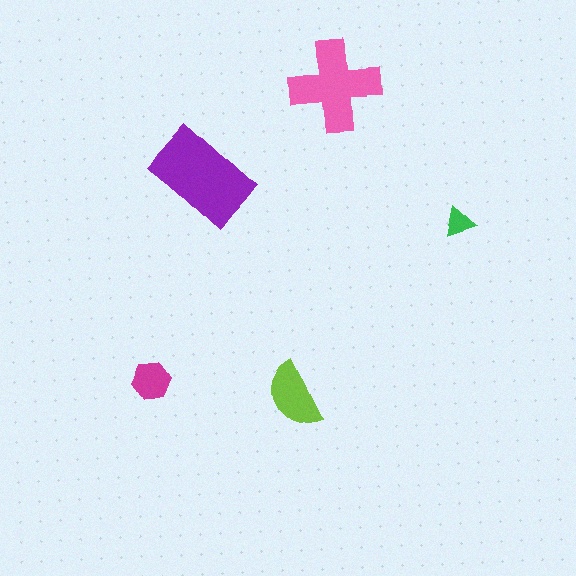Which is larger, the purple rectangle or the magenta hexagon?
The purple rectangle.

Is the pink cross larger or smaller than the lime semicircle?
Larger.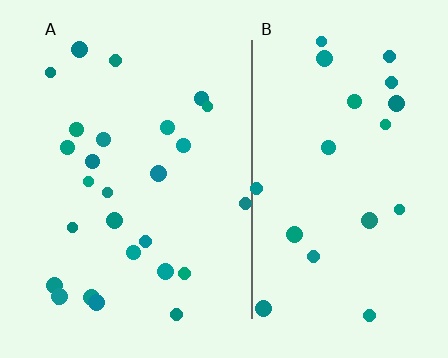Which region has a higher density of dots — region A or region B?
A (the left).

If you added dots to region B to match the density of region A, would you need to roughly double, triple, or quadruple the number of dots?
Approximately double.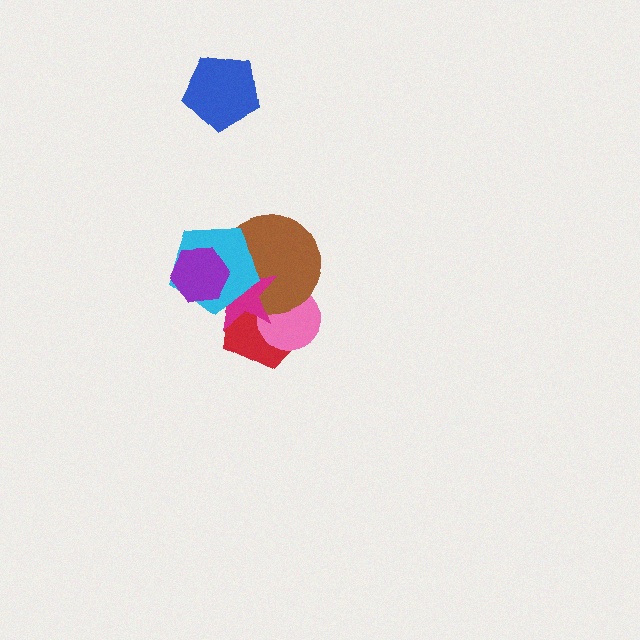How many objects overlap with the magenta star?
5 objects overlap with the magenta star.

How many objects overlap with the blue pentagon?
0 objects overlap with the blue pentagon.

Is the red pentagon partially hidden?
Yes, it is partially covered by another shape.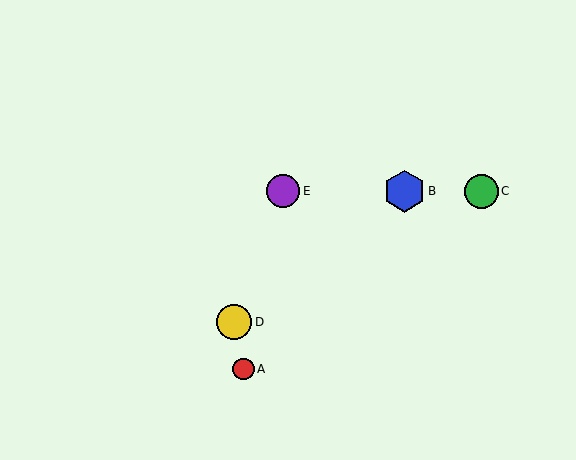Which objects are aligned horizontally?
Objects B, C, E are aligned horizontally.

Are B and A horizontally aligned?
No, B is at y≈191 and A is at y≈369.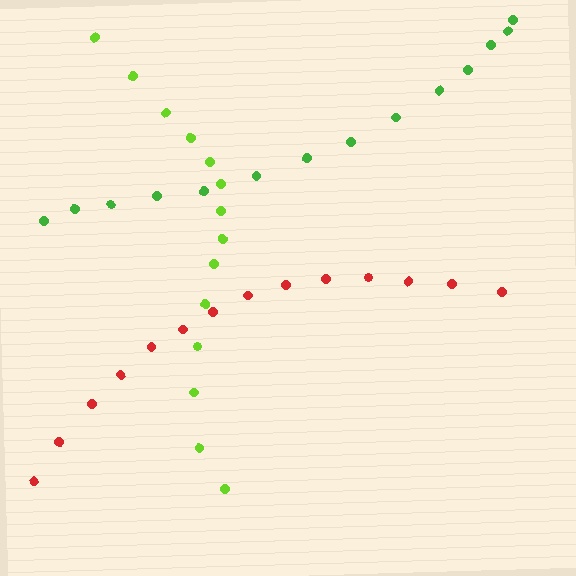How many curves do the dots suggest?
There are 3 distinct paths.